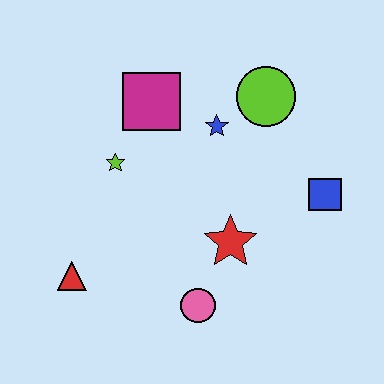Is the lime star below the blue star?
Yes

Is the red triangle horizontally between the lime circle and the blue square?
No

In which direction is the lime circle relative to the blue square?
The lime circle is above the blue square.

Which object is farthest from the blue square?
The red triangle is farthest from the blue square.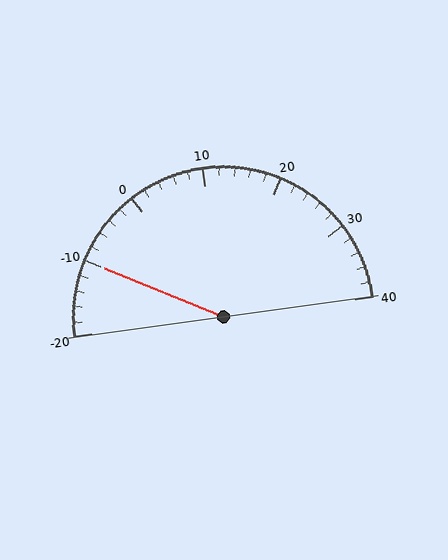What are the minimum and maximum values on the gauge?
The gauge ranges from -20 to 40.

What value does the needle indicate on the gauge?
The needle indicates approximately -10.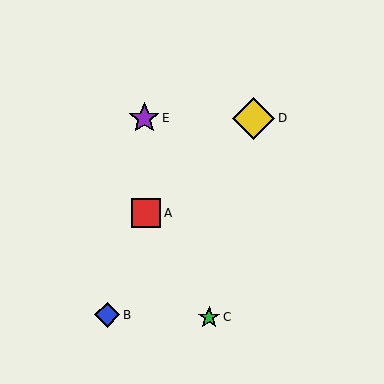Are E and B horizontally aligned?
No, E is at y≈118 and B is at y≈315.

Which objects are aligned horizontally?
Objects D, E are aligned horizontally.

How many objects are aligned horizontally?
2 objects (D, E) are aligned horizontally.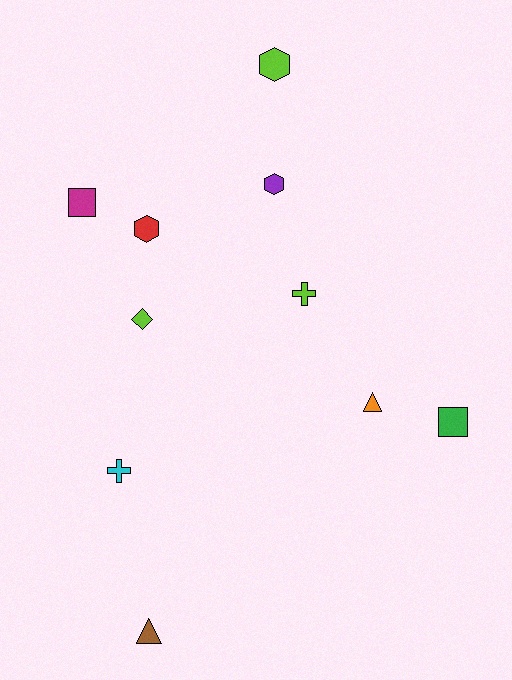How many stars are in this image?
There are no stars.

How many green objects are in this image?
There is 1 green object.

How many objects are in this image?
There are 10 objects.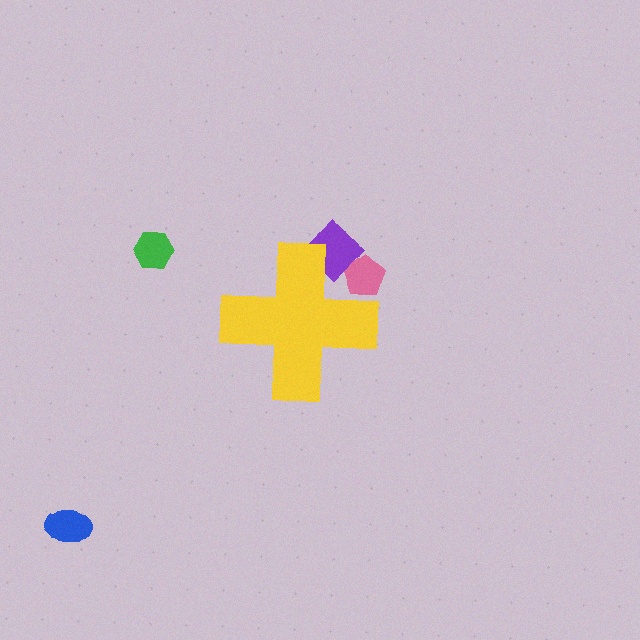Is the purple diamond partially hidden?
Yes, the purple diamond is partially hidden behind the yellow cross.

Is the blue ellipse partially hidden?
No, the blue ellipse is fully visible.